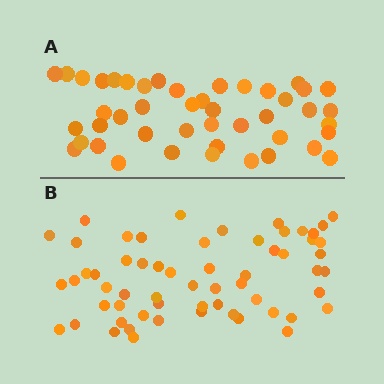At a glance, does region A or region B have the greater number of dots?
Region B (the bottom region) has more dots.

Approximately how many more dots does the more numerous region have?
Region B has approximately 15 more dots than region A.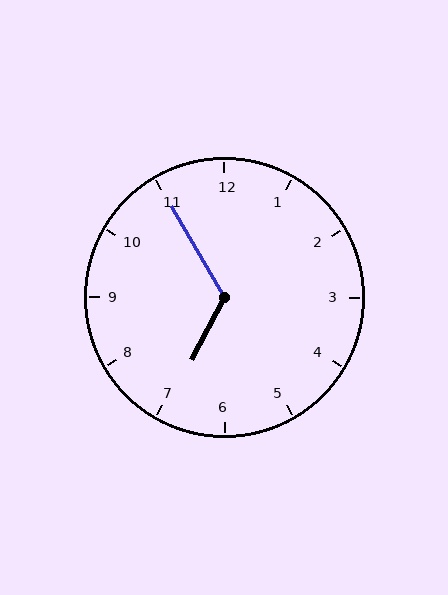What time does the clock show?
6:55.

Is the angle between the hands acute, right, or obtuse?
It is obtuse.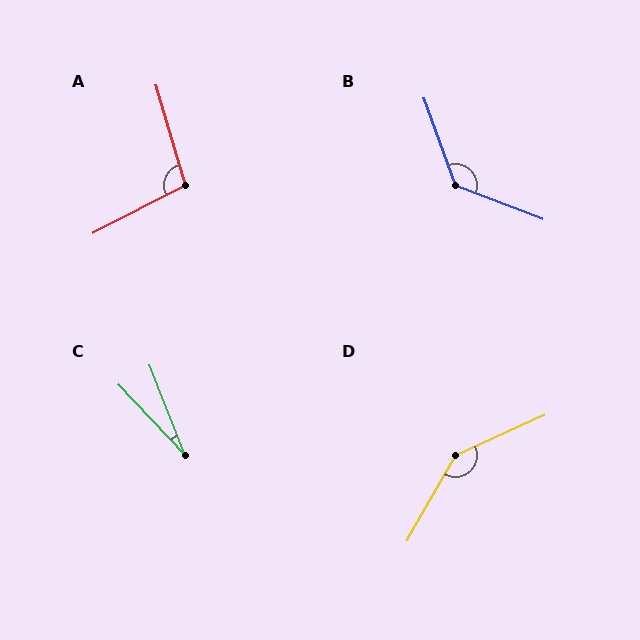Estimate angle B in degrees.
Approximately 131 degrees.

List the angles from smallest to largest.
C (22°), A (101°), B (131°), D (144°).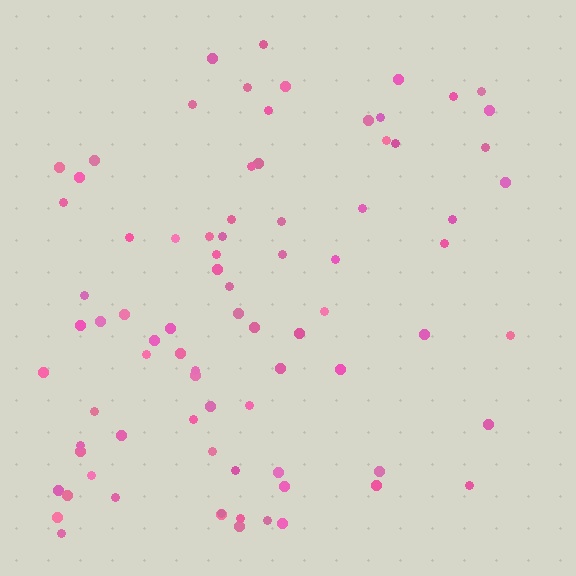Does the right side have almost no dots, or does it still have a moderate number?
Still a moderate number, just noticeably fewer than the left.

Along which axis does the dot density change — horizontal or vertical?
Horizontal.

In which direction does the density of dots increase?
From right to left, with the left side densest.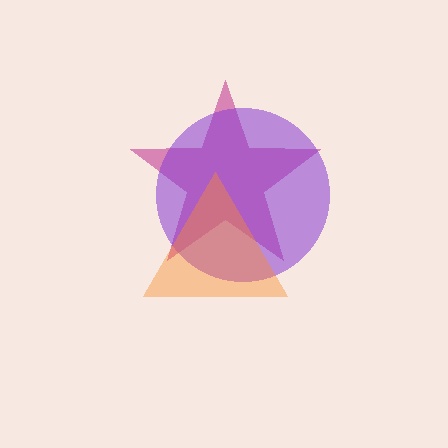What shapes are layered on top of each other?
The layered shapes are: a magenta star, a purple circle, an orange triangle.